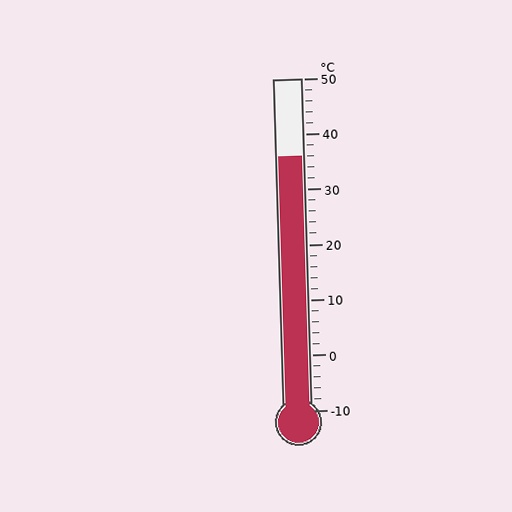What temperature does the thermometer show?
The thermometer shows approximately 36°C.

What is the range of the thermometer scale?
The thermometer scale ranges from -10°C to 50°C.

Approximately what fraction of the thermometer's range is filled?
The thermometer is filled to approximately 75% of its range.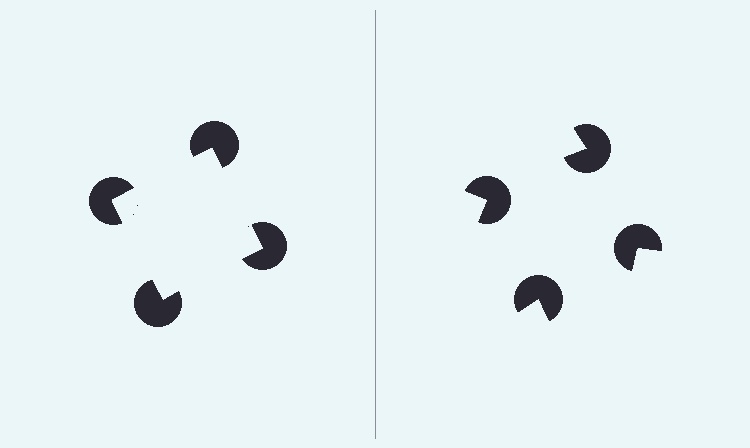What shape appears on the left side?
An illusory square.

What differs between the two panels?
The pac-man discs are positioned identically on both sides; only the wedge orientations differ. On the left they align to a square; on the right they are misaligned.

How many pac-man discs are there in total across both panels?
8 — 4 on each side.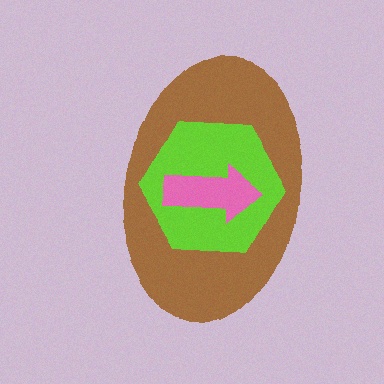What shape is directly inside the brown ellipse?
The lime hexagon.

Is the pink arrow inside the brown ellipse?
Yes.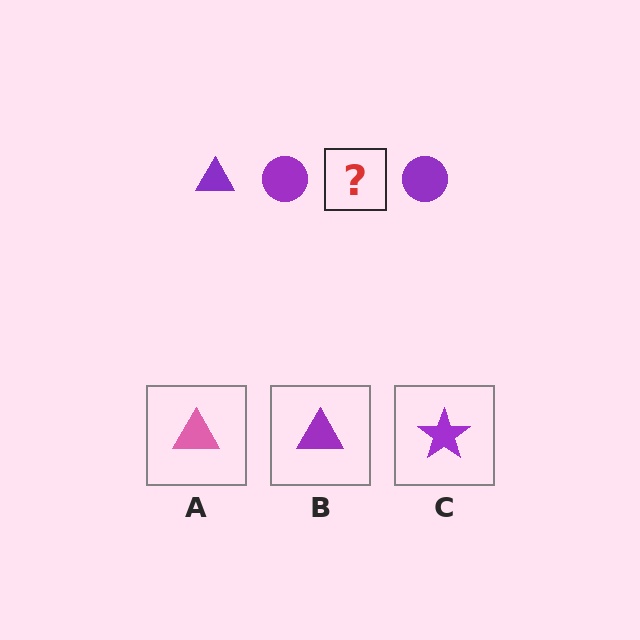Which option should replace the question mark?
Option B.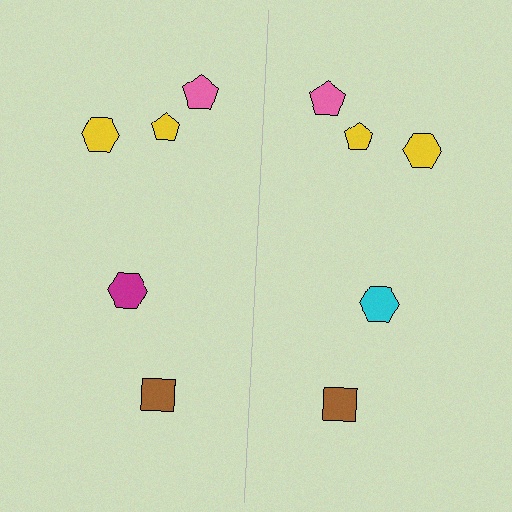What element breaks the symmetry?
The cyan hexagon on the right side breaks the symmetry — its mirror counterpart is magenta.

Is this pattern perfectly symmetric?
No, the pattern is not perfectly symmetric. The cyan hexagon on the right side breaks the symmetry — its mirror counterpart is magenta.